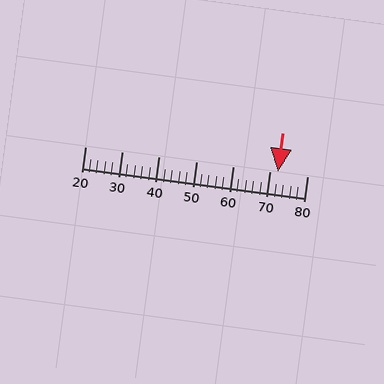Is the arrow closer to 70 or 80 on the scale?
The arrow is closer to 70.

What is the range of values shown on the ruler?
The ruler shows values from 20 to 80.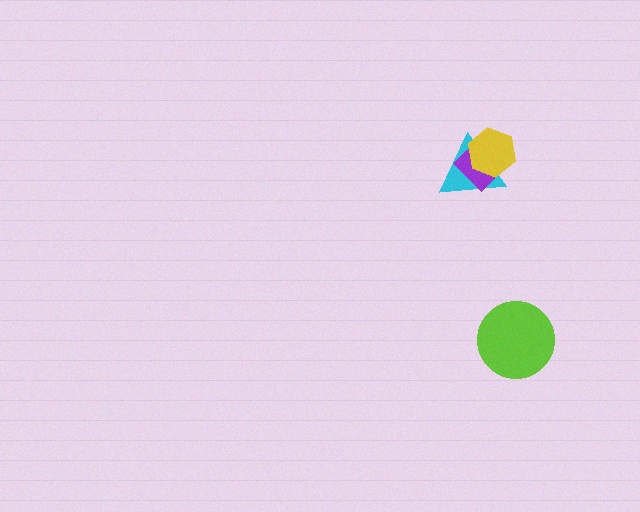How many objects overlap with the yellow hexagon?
2 objects overlap with the yellow hexagon.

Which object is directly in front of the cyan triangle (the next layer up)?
The purple diamond is directly in front of the cyan triangle.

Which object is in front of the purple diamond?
The yellow hexagon is in front of the purple diamond.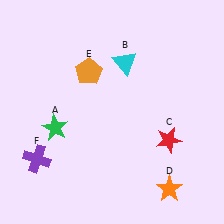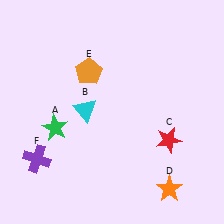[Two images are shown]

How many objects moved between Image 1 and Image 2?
1 object moved between the two images.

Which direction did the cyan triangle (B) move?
The cyan triangle (B) moved down.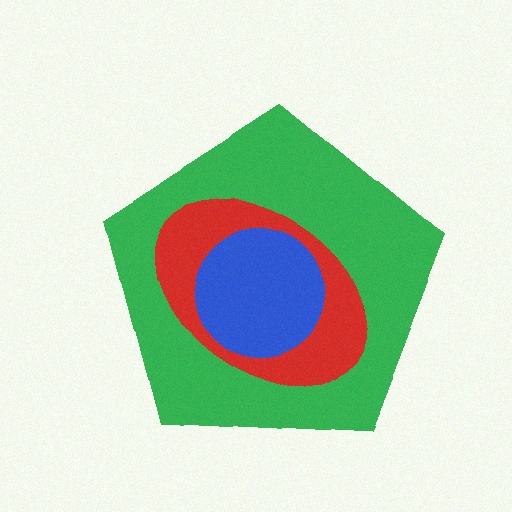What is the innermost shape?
The blue circle.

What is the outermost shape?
The green pentagon.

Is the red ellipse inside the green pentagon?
Yes.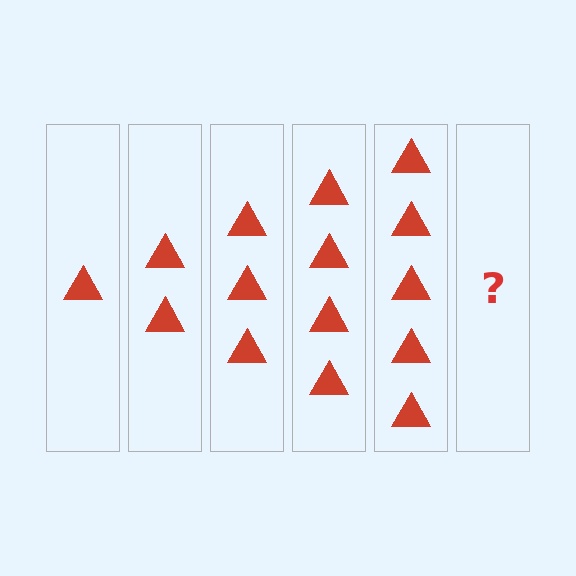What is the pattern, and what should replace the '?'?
The pattern is that each step adds one more triangle. The '?' should be 6 triangles.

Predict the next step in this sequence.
The next step is 6 triangles.